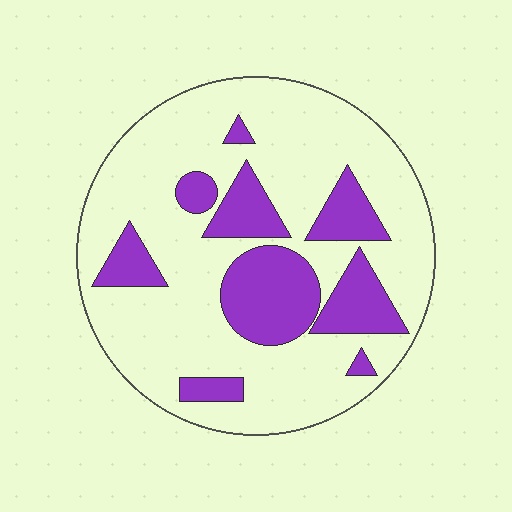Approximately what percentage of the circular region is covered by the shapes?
Approximately 25%.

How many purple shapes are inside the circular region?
9.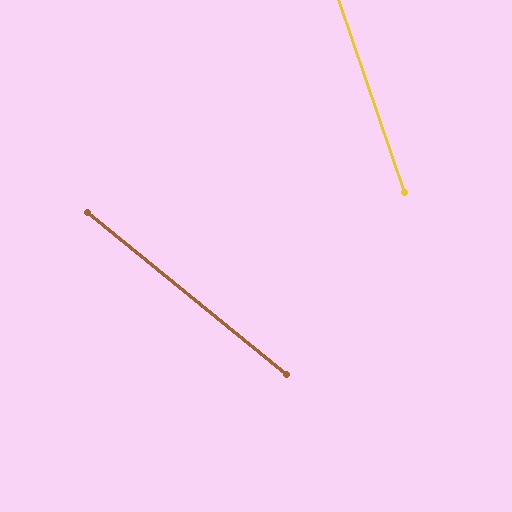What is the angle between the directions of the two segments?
Approximately 32 degrees.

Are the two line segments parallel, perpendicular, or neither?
Neither parallel nor perpendicular — they differ by about 32°.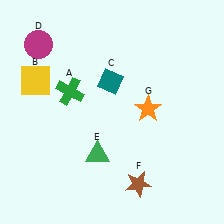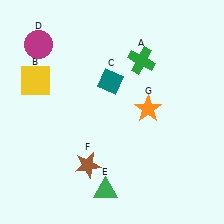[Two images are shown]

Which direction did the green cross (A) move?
The green cross (A) moved right.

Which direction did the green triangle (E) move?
The green triangle (E) moved down.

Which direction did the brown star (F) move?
The brown star (F) moved left.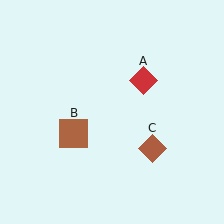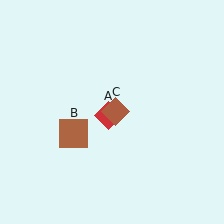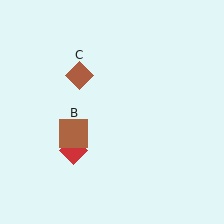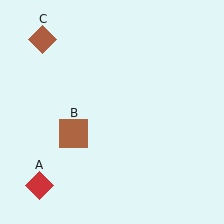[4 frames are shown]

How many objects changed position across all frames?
2 objects changed position: red diamond (object A), brown diamond (object C).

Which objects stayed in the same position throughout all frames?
Brown square (object B) remained stationary.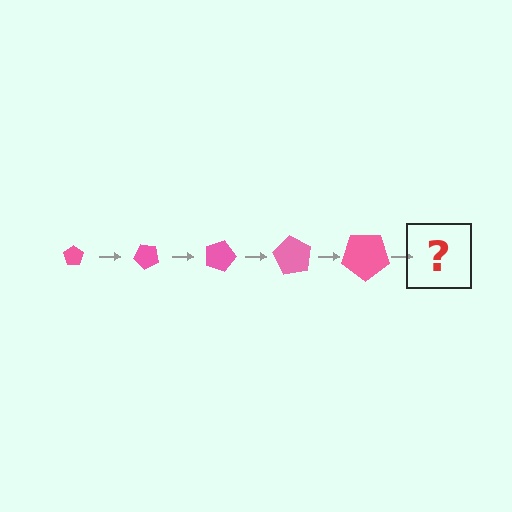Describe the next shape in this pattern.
It should be a pentagon, larger than the previous one and rotated 225 degrees from the start.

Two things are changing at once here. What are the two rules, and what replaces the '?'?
The two rules are that the pentagon grows larger each step and it rotates 45 degrees each step. The '?' should be a pentagon, larger than the previous one and rotated 225 degrees from the start.